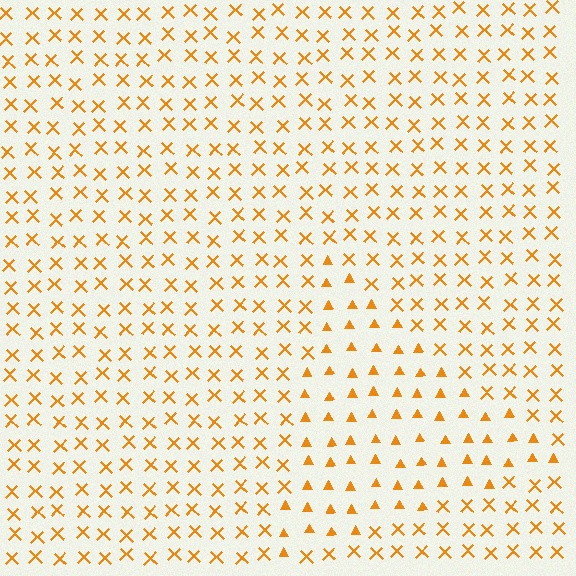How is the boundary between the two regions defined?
The boundary is defined by a change in element shape: triangles inside vs. X marks outside. All elements share the same color and spacing.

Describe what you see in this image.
The image is filled with small orange elements arranged in a uniform grid. A triangle-shaped region contains triangles, while the surrounding area contains X marks. The boundary is defined purely by the change in element shape.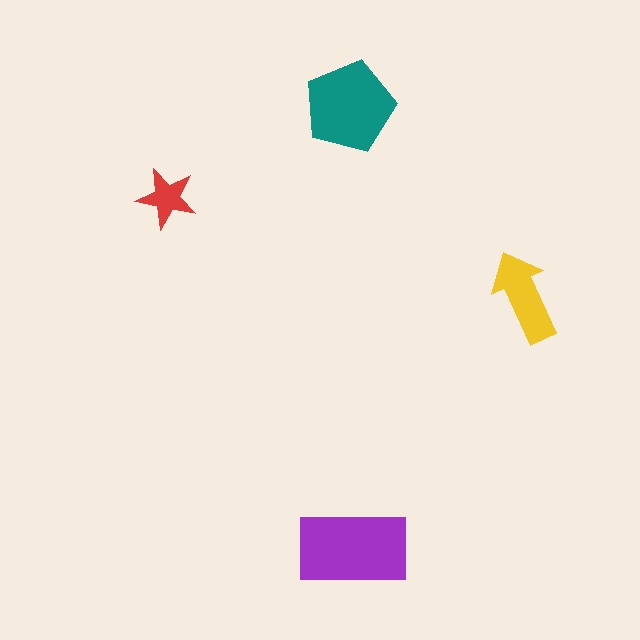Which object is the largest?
The purple rectangle.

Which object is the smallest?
The red star.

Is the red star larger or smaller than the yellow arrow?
Smaller.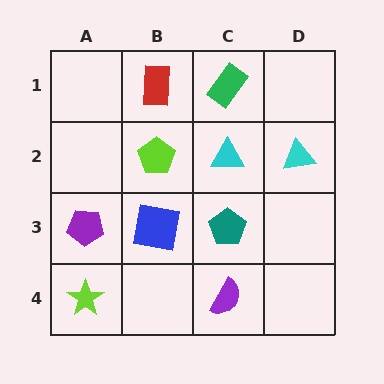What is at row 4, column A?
A lime star.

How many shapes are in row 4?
2 shapes.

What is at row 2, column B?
A lime pentagon.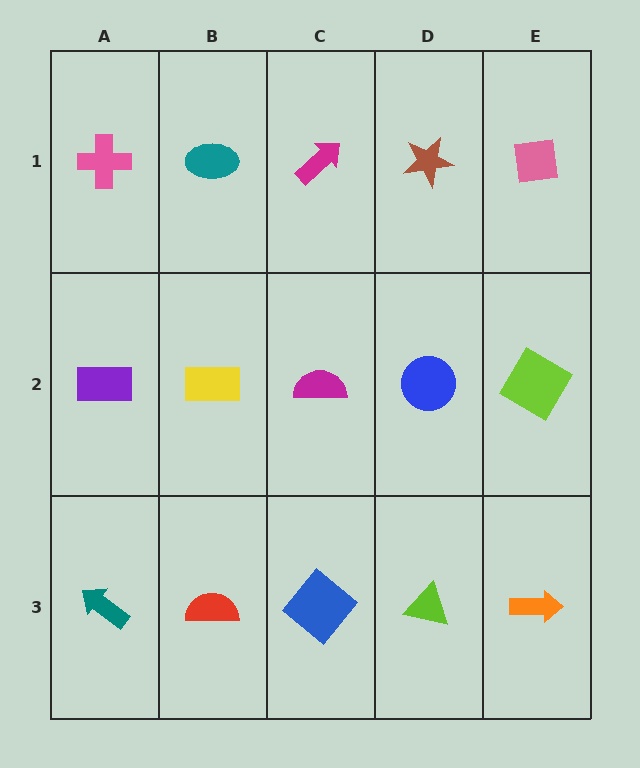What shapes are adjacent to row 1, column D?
A blue circle (row 2, column D), a magenta arrow (row 1, column C), a pink square (row 1, column E).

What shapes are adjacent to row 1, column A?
A purple rectangle (row 2, column A), a teal ellipse (row 1, column B).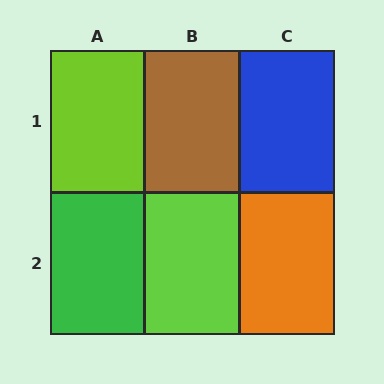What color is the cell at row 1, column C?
Blue.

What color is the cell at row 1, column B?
Brown.